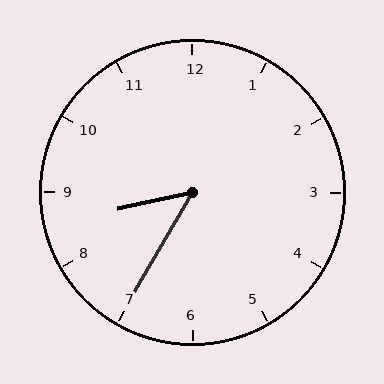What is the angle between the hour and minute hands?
Approximately 48 degrees.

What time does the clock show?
8:35.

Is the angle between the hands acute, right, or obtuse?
It is acute.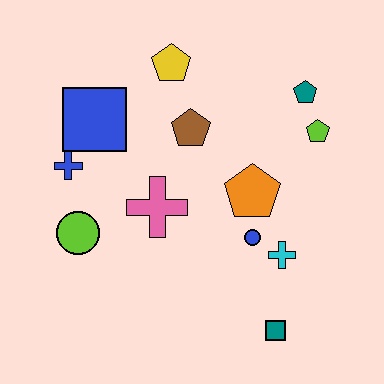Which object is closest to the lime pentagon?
The teal pentagon is closest to the lime pentagon.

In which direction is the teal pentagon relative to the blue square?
The teal pentagon is to the right of the blue square.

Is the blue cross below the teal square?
No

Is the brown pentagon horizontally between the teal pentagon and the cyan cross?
No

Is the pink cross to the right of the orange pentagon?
No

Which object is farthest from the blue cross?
The teal square is farthest from the blue cross.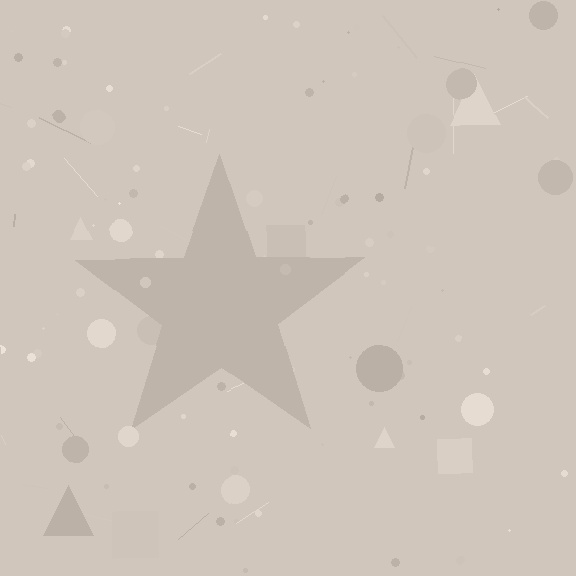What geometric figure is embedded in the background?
A star is embedded in the background.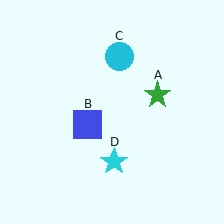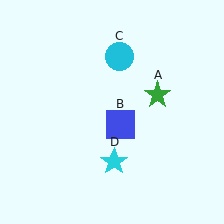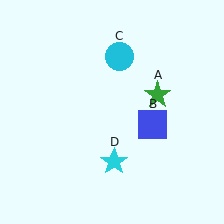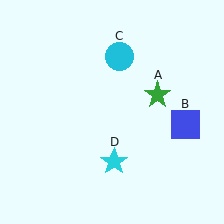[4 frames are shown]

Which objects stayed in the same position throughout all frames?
Green star (object A) and cyan circle (object C) and cyan star (object D) remained stationary.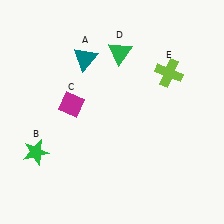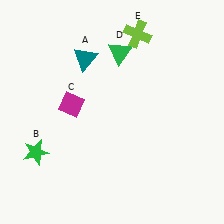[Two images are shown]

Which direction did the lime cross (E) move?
The lime cross (E) moved up.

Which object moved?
The lime cross (E) moved up.